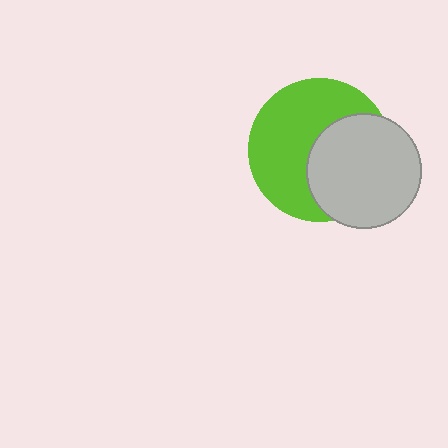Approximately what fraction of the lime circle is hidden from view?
Roughly 42% of the lime circle is hidden behind the light gray circle.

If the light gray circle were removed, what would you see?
You would see the complete lime circle.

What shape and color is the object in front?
The object in front is a light gray circle.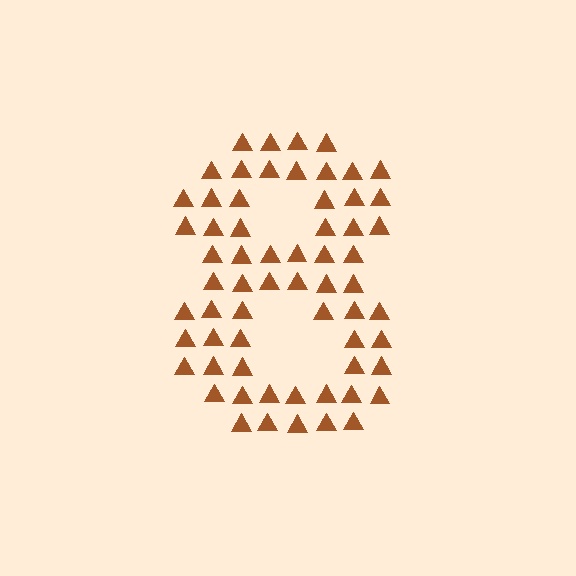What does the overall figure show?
The overall figure shows the digit 8.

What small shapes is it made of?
It is made of small triangles.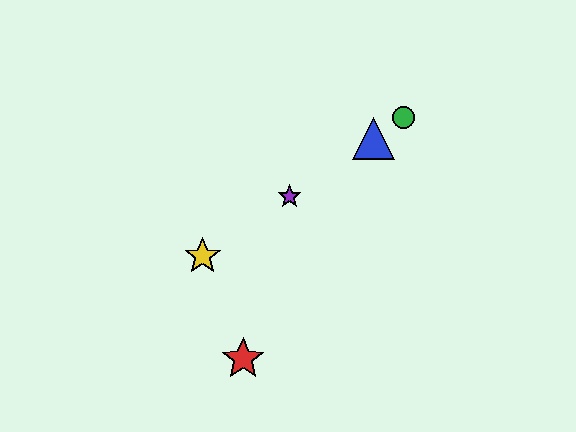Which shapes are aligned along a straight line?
The blue triangle, the green circle, the yellow star, the purple star are aligned along a straight line.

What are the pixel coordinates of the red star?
The red star is at (243, 359).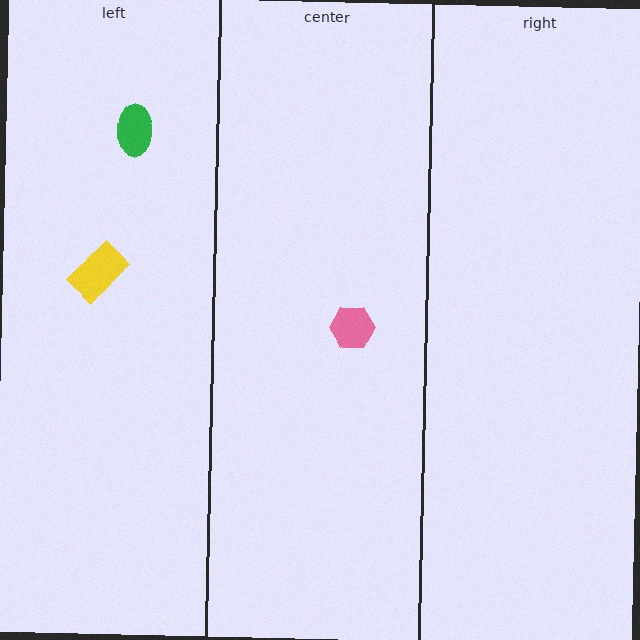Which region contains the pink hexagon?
The center region.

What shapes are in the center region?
The pink hexagon.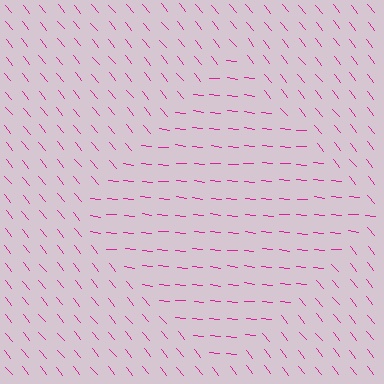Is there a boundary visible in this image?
Yes, there is a texture boundary formed by a change in line orientation.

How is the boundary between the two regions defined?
The boundary is defined purely by a change in line orientation (approximately 45 degrees difference). All lines are the same color and thickness.